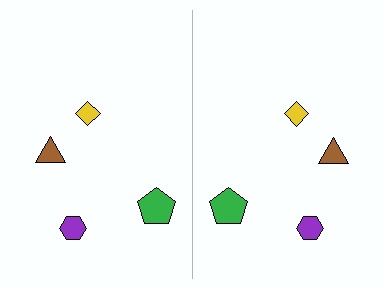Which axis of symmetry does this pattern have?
The pattern has a vertical axis of symmetry running through the center of the image.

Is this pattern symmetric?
Yes, this pattern has bilateral (reflection) symmetry.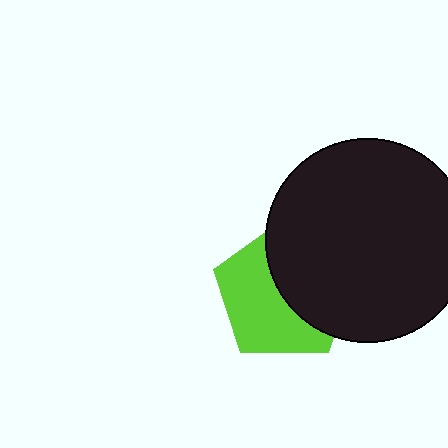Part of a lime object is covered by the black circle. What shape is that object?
It is a pentagon.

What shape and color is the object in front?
The object in front is a black circle.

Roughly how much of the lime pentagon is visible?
About half of it is visible (roughly 53%).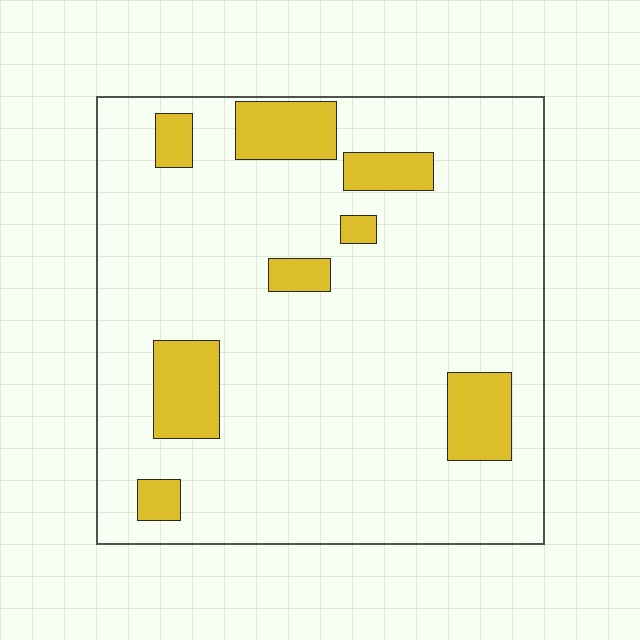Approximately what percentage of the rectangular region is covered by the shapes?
Approximately 15%.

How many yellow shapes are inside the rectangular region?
8.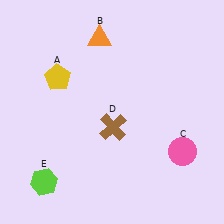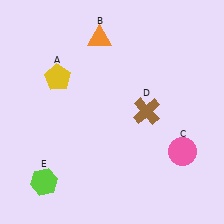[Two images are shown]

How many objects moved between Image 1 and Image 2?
1 object moved between the two images.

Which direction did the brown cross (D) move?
The brown cross (D) moved right.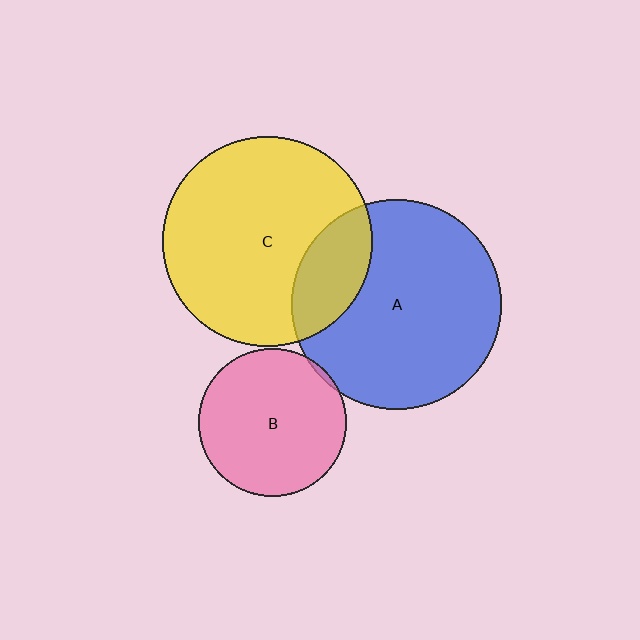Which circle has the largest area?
Circle C (yellow).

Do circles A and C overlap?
Yes.